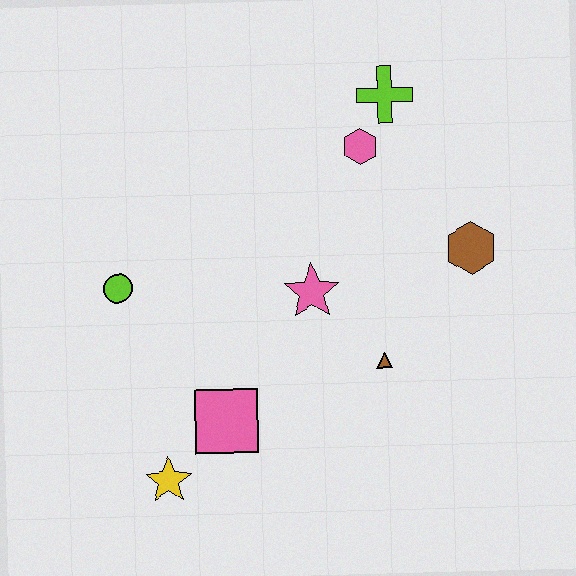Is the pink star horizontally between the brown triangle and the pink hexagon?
No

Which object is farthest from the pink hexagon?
The yellow star is farthest from the pink hexagon.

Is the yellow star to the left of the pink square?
Yes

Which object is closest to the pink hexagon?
The lime cross is closest to the pink hexagon.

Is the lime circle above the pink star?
Yes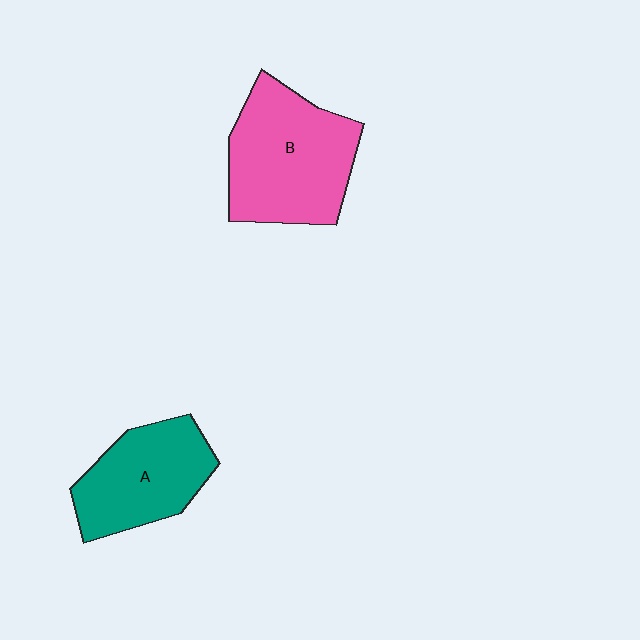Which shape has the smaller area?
Shape A (teal).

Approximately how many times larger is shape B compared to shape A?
Approximately 1.3 times.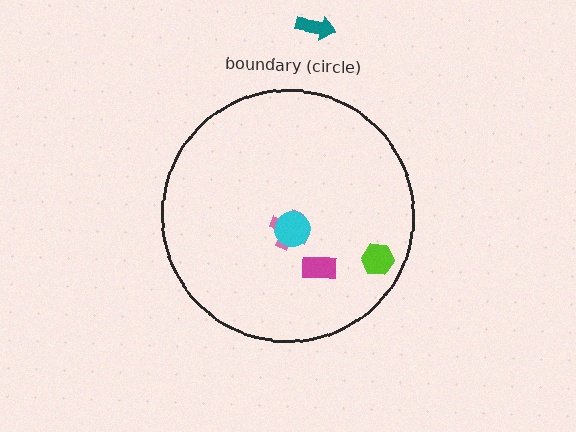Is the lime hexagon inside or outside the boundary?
Inside.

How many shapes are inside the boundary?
4 inside, 1 outside.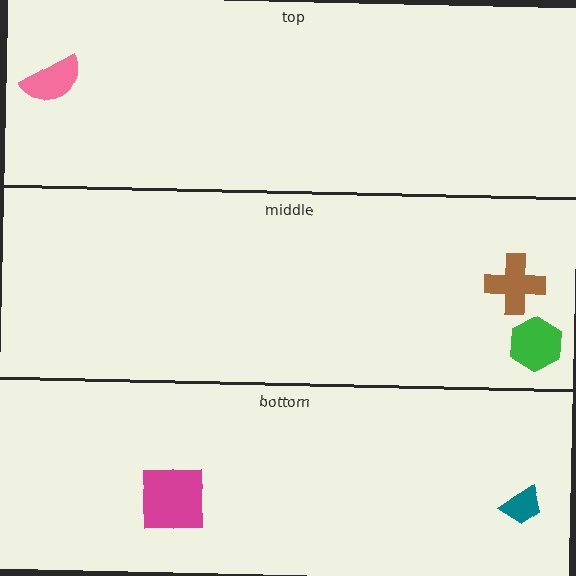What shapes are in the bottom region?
The teal trapezoid, the magenta square.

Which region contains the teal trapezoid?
The bottom region.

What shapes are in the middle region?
The green hexagon, the brown cross.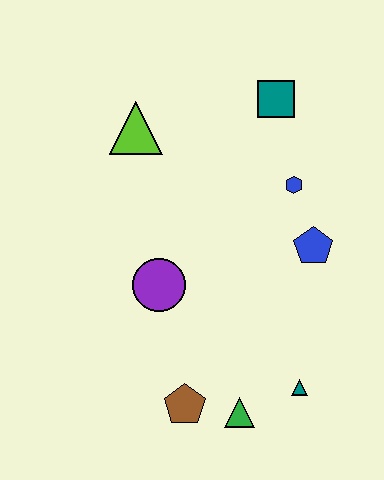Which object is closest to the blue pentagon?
The blue hexagon is closest to the blue pentagon.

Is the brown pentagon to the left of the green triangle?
Yes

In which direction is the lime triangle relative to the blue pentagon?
The lime triangle is to the left of the blue pentagon.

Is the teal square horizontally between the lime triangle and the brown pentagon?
No